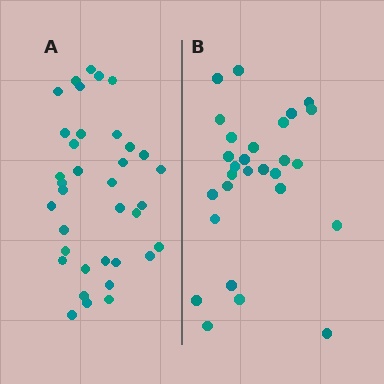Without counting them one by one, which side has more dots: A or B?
Region A (the left region) has more dots.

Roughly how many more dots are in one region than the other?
Region A has roughly 8 or so more dots than region B.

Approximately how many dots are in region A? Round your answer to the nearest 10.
About 40 dots. (The exact count is 36, which rounds to 40.)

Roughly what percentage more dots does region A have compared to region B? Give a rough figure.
About 30% more.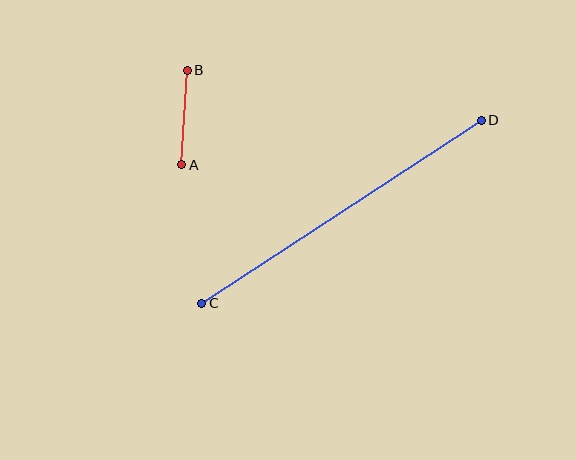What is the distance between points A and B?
The distance is approximately 95 pixels.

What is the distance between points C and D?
The distance is approximately 334 pixels.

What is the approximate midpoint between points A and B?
The midpoint is at approximately (184, 117) pixels.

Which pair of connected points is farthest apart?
Points C and D are farthest apart.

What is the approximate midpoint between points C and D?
The midpoint is at approximately (342, 212) pixels.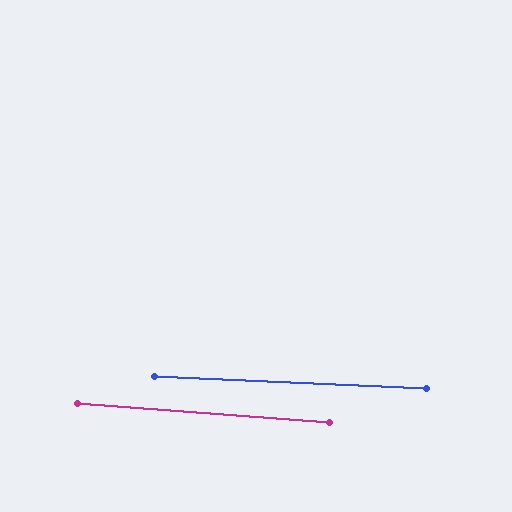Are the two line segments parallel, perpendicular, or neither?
Parallel — their directions differ by only 1.9°.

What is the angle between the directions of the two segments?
Approximately 2 degrees.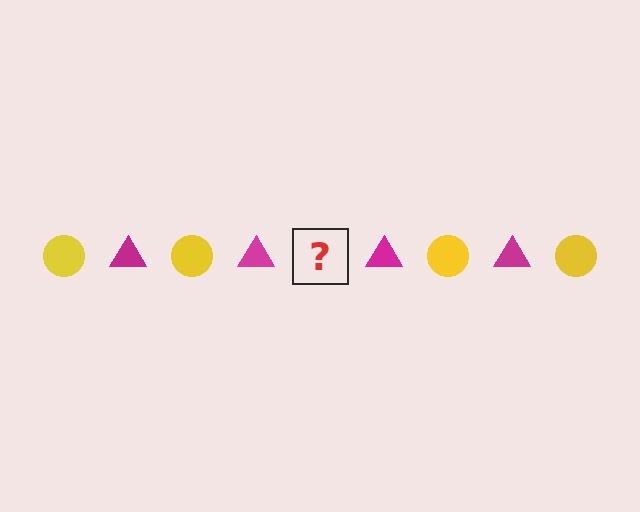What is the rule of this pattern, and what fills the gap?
The rule is that the pattern alternates between yellow circle and magenta triangle. The gap should be filled with a yellow circle.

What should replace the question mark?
The question mark should be replaced with a yellow circle.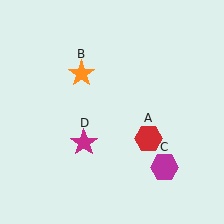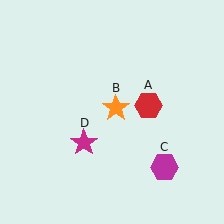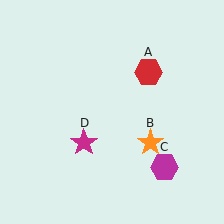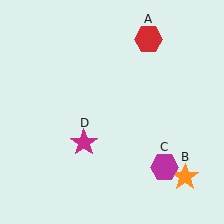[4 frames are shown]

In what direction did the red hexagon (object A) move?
The red hexagon (object A) moved up.